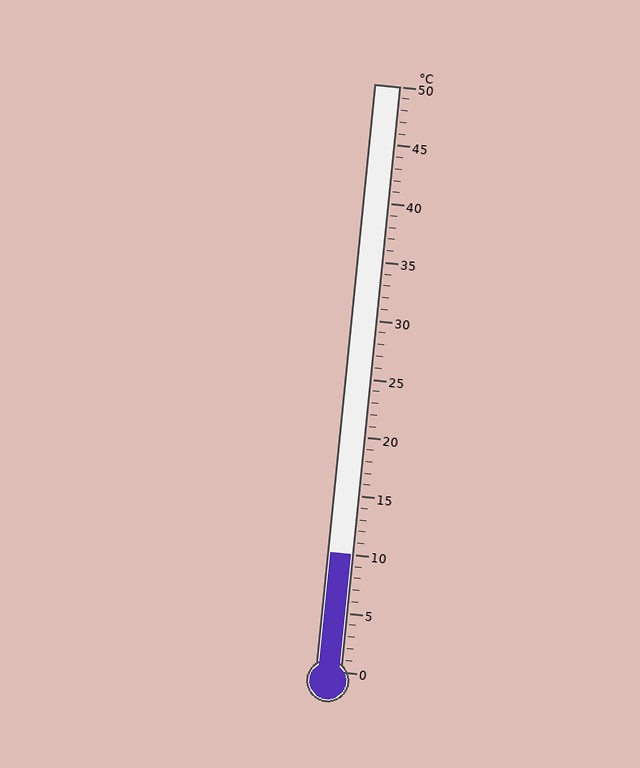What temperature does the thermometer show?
The thermometer shows approximately 10°C.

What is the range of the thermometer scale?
The thermometer scale ranges from 0°C to 50°C.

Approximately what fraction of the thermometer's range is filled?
The thermometer is filled to approximately 20% of its range.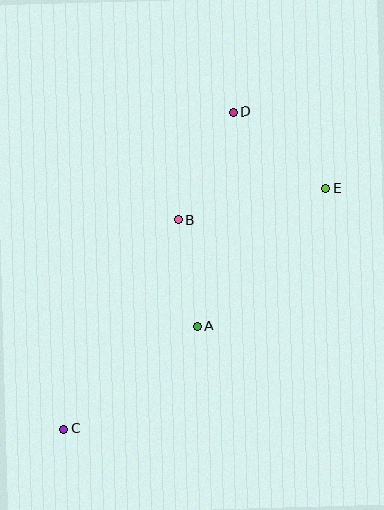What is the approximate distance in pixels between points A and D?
The distance between A and D is approximately 217 pixels.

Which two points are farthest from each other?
Points C and D are farthest from each other.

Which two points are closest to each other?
Points A and B are closest to each other.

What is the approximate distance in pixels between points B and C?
The distance between B and C is approximately 238 pixels.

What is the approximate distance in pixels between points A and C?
The distance between A and C is approximately 169 pixels.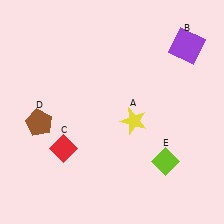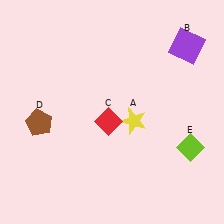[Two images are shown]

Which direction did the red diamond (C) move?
The red diamond (C) moved right.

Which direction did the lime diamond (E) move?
The lime diamond (E) moved right.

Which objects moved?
The objects that moved are: the red diamond (C), the lime diamond (E).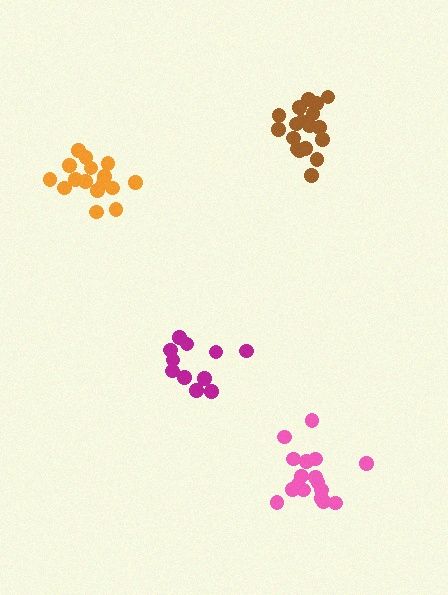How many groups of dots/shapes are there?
There are 4 groups.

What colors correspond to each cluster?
The clusters are colored: pink, orange, brown, magenta.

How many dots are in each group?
Group 1: 17 dots, Group 2: 16 dots, Group 3: 18 dots, Group 4: 12 dots (63 total).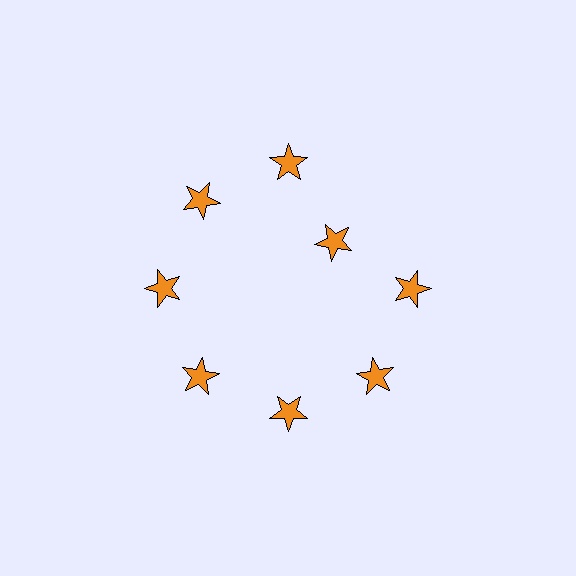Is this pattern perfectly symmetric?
No. The 8 orange stars are arranged in a ring, but one element near the 2 o'clock position is pulled inward toward the center, breaking the 8-fold rotational symmetry.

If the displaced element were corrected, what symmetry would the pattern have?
It would have 8-fold rotational symmetry — the pattern would map onto itself every 45 degrees.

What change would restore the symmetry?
The symmetry would be restored by moving it outward, back onto the ring so that all 8 stars sit at equal angles and equal distance from the center.